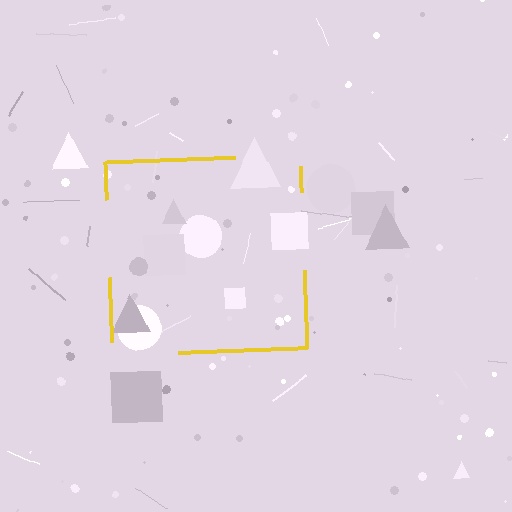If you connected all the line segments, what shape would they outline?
They would outline a square.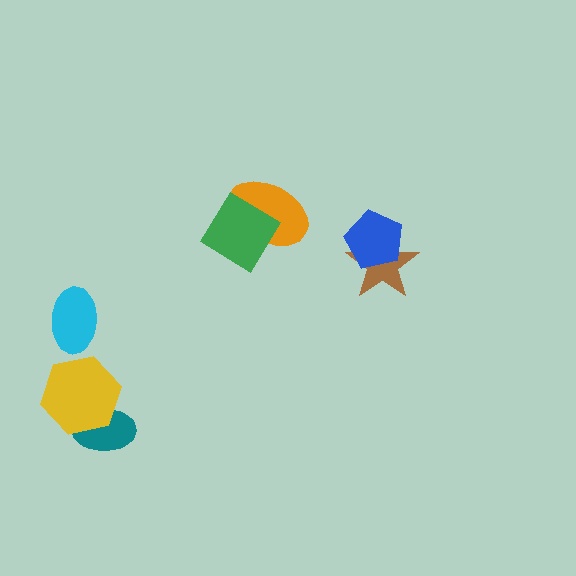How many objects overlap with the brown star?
1 object overlaps with the brown star.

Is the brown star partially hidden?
Yes, it is partially covered by another shape.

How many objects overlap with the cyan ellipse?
0 objects overlap with the cyan ellipse.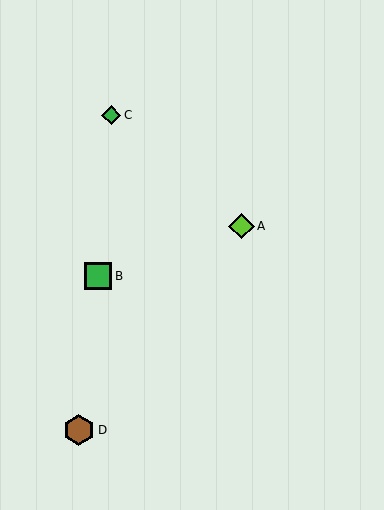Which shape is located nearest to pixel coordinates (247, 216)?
The lime diamond (labeled A) at (241, 226) is nearest to that location.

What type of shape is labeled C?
Shape C is a green diamond.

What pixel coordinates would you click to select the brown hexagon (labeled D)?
Click at (79, 430) to select the brown hexagon D.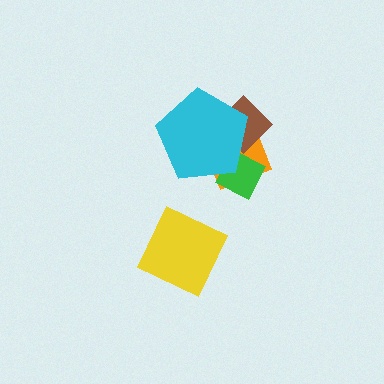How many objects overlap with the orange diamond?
3 objects overlap with the orange diamond.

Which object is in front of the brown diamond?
The cyan pentagon is in front of the brown diamond.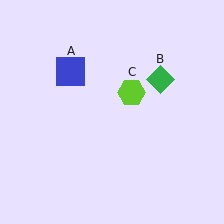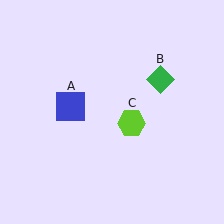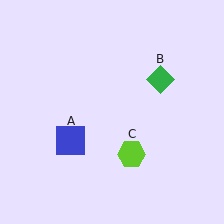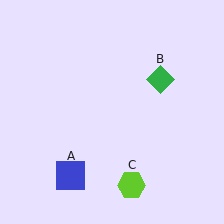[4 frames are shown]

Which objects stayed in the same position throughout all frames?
Green diamond (object B) remained stationary.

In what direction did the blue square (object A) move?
The blue square (object A) moved down.